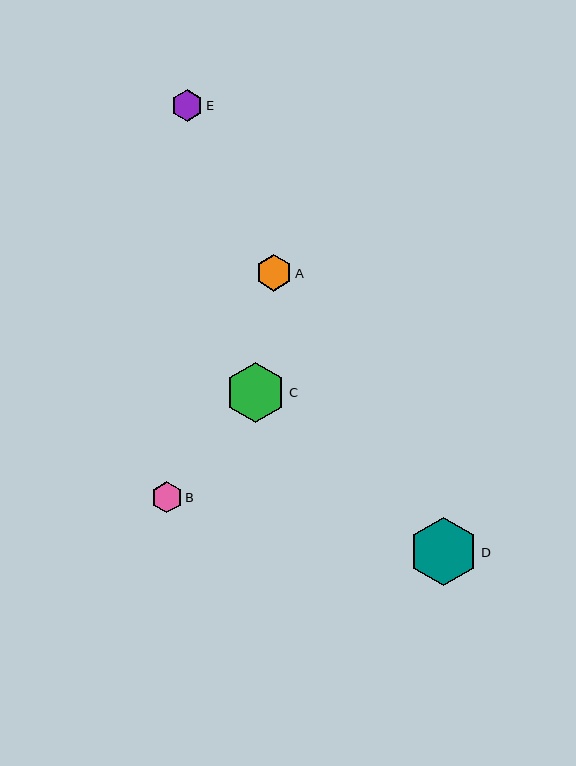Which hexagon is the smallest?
Hexagon B is the smallest with a size of approximately 31 pixels.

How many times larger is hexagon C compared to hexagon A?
Hexagon C is approximately 1.7 times the size of hexagon A.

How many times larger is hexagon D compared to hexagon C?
Hexagon D is approximately 1.1 times the size of hexagon C.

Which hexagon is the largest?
Hexagon D is the largest with a size of approximately 69 pixels.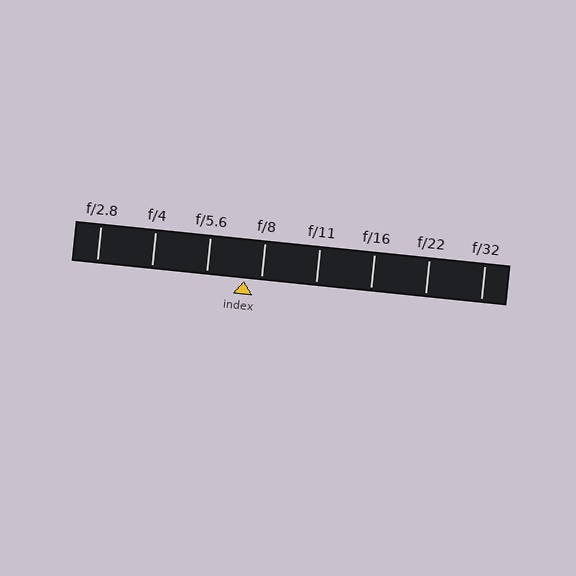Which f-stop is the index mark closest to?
The index mark is closest to f/8.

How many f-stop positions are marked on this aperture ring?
There are 8 f-stop positions marked.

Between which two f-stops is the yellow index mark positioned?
The index mark is between f/5.6 and f/8.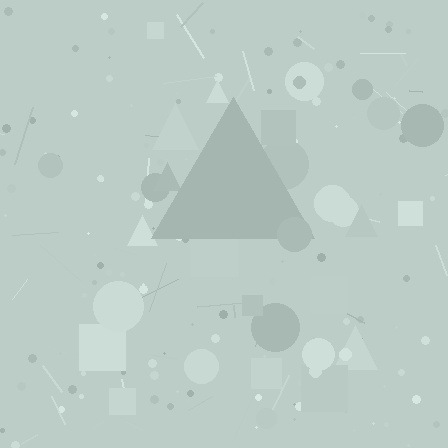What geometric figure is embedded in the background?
A triangle is embedded in the background.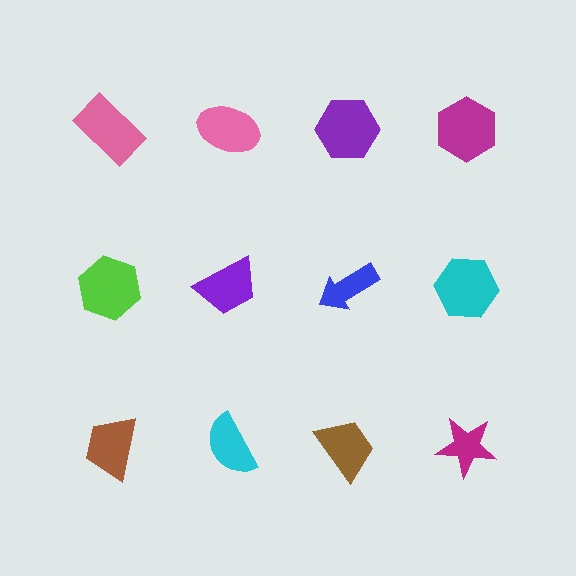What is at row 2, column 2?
A purple trapezoid.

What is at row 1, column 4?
A magenta hexagon.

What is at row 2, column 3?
A blue arrow.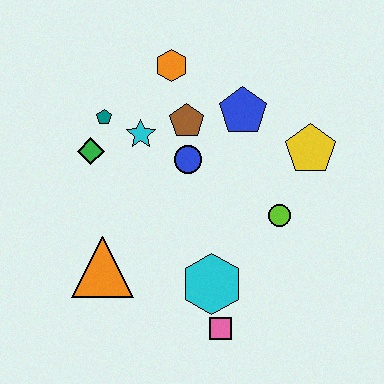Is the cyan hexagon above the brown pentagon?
No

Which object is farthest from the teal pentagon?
The pink square is farthest from the teal pentagon.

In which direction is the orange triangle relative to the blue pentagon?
The orange triangle is below the blue pentagon.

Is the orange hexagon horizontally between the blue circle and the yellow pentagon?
No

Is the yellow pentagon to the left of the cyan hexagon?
No